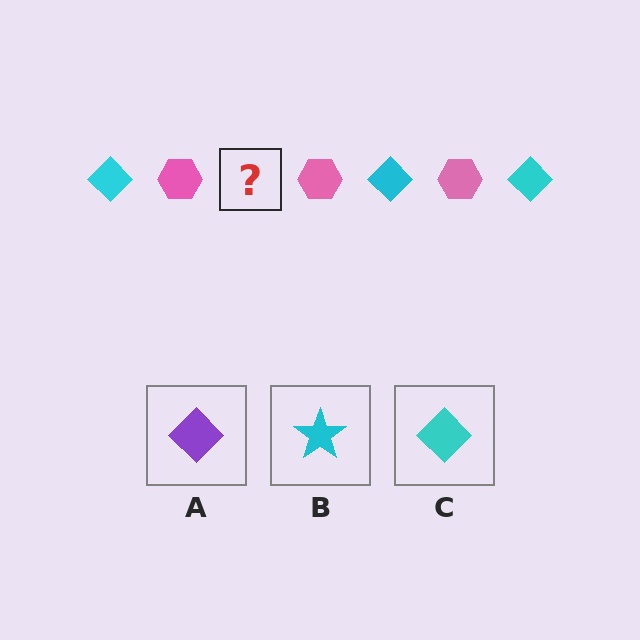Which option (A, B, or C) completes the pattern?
C.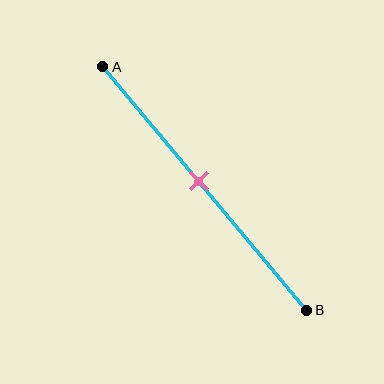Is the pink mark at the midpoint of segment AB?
Yes, the mark is approximately at the midpoint.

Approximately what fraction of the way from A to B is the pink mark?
The pink mark is approximately 45% of the way from A to B.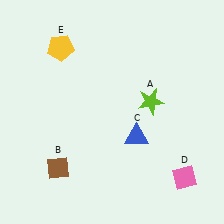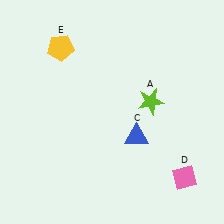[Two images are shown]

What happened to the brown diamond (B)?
The brown diamond (B) was removed in Image 2. It was in the bottom-left area of Image 1.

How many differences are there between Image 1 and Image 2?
There is 1 difference between the two images.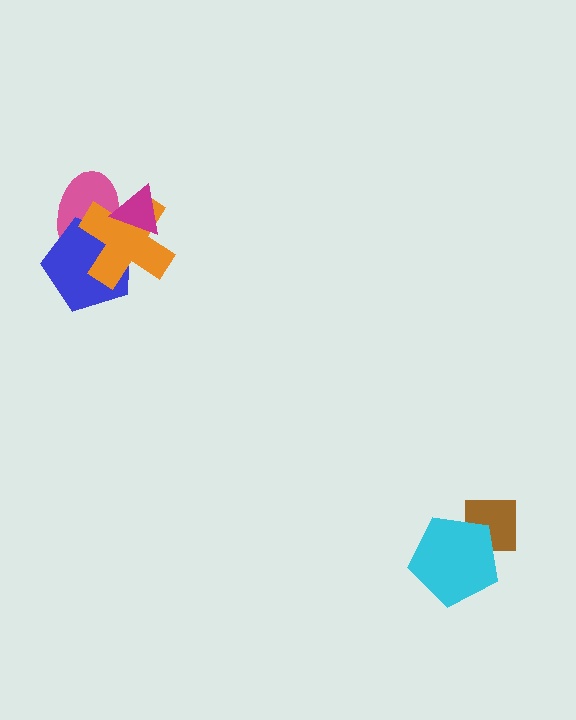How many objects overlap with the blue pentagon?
2 objects overlap with the blue pentagon.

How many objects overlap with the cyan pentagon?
1 object overlaps with the cyan pentagon.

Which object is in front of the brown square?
The cyan pentagon is in front of the brown square.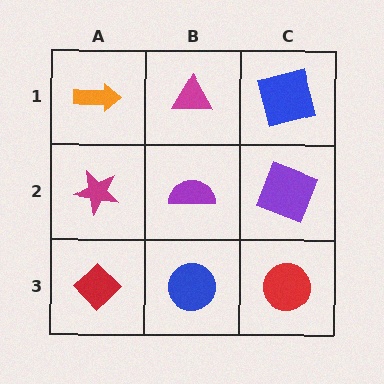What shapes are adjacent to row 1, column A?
A magenta star (row 2, column A), a magenta triangle (row 1, column B).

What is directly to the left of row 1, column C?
A magenta triangle.